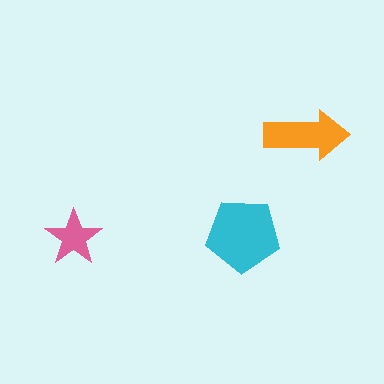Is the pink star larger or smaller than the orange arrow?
Smaller.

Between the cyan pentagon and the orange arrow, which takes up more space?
The cyan pentagon.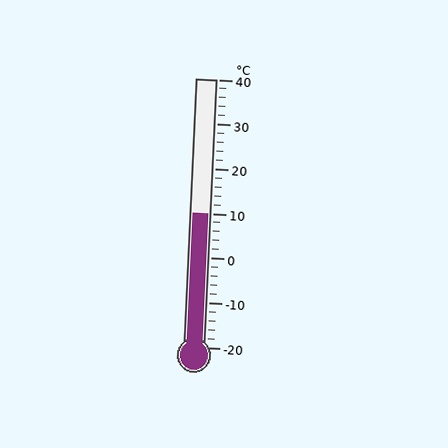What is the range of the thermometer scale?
The thermometer scale ranges from -20°C to 40°C.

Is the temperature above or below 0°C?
The temperature is above 0°C.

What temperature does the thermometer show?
The thermometer shows approximately 10°C.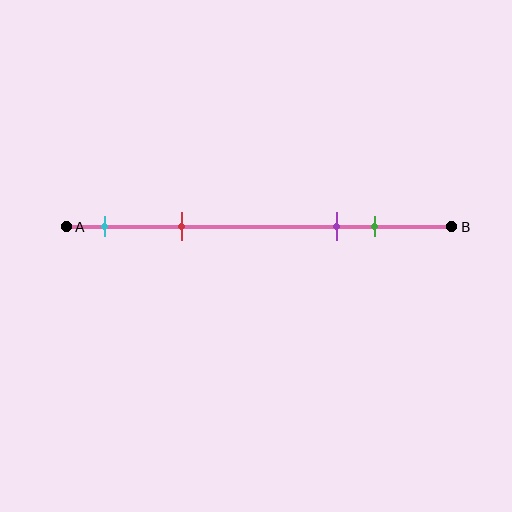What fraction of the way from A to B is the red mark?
The red mark is approximately 30% (0.3) of the way from A to B.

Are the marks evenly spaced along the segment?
No, the marks are not evenly spaced.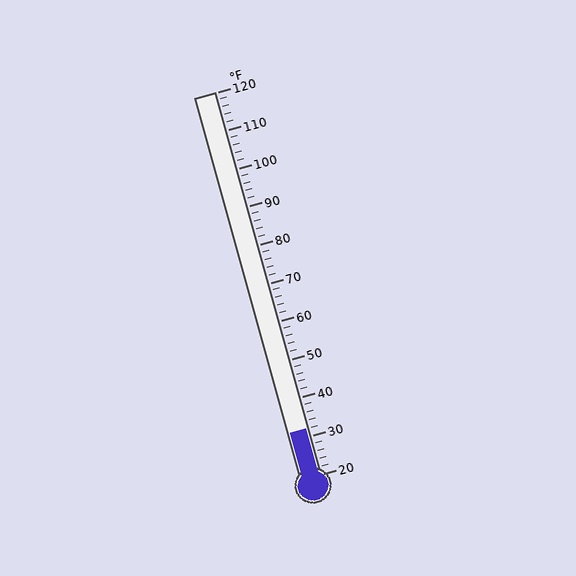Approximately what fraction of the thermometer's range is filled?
The thermometer is filled to approximately 10% of its range.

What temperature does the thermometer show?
The thermometer shows approximately 32°F.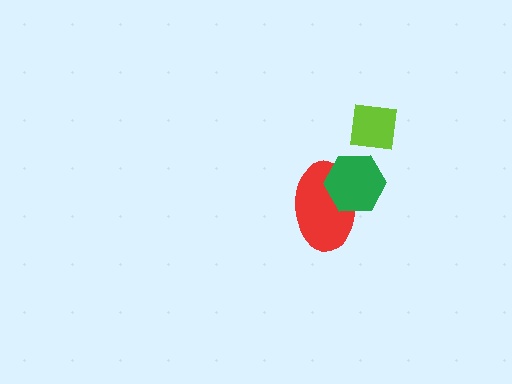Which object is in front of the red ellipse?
The green hexagon is in front of the red ellipse.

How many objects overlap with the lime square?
0 objects overlap with the lime square.